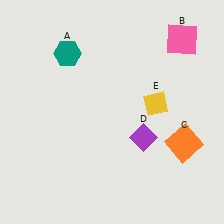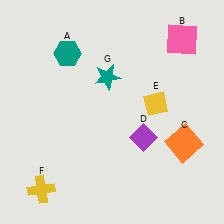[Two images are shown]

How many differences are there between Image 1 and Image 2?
There are 2 differences between the two images.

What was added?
A yellow cross (F), a teal star (G) were added in Image 2.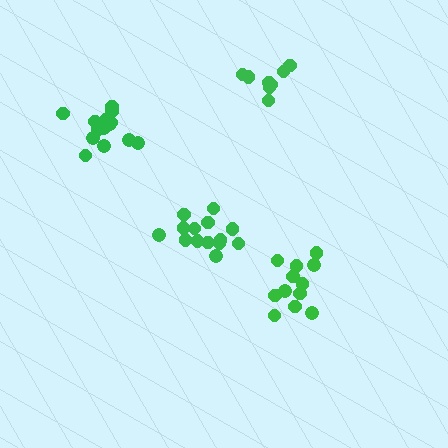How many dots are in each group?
Group 1: 14 dots, Group 2: 12 dots, Group 3: 9 dots, Group 4: 14 dots (49 total).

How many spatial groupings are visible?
There are 4 spatial groupings.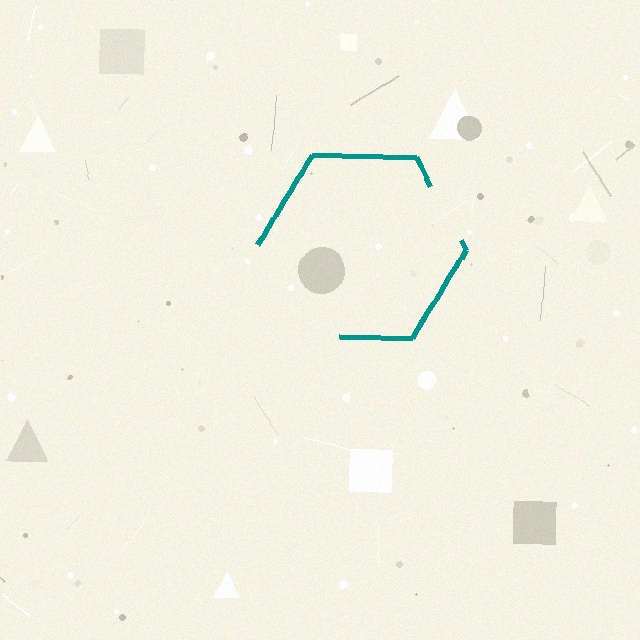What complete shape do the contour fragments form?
The contour fragments form a hexagon.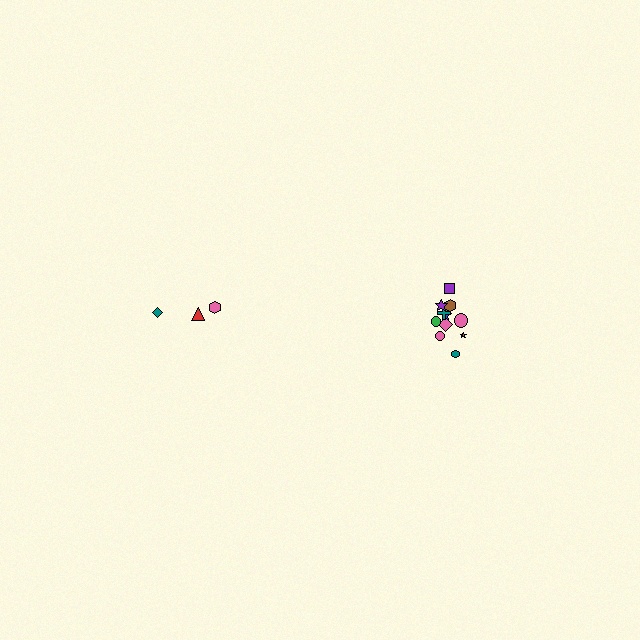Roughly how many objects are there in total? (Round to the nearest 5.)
Roughly 15 objects in total.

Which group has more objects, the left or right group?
The right group.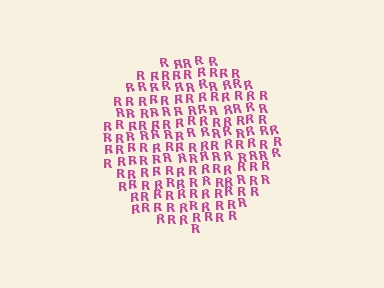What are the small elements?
The small elements are letter R's.